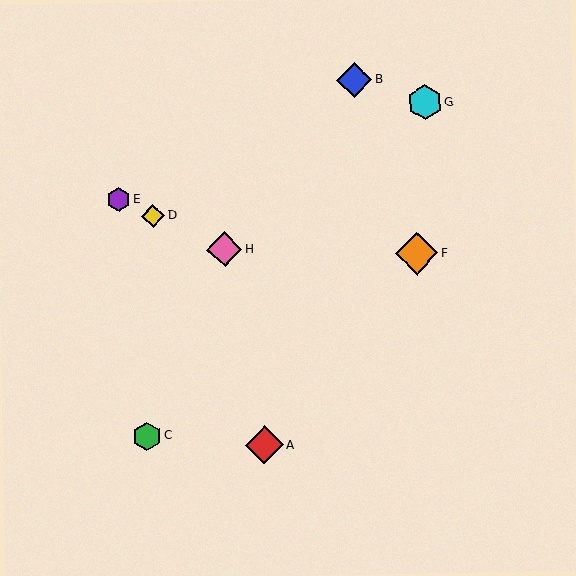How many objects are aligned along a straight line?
3 objects (D, E, H) are aligned along a straight line.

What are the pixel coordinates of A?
Object A is at (264, 445).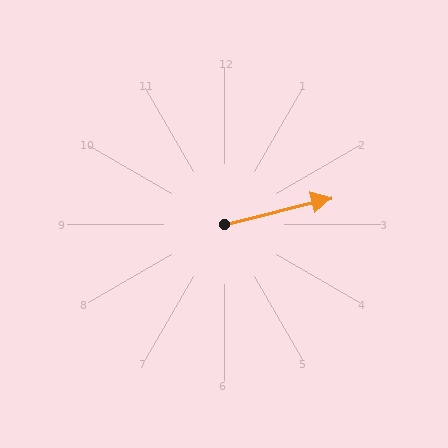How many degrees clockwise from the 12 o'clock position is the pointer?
Approximately 76 degrees.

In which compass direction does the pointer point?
East.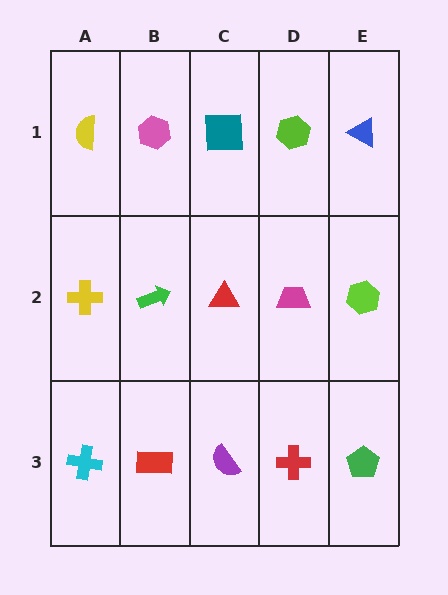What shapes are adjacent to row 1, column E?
A lime hexagon (row 2, column E), a lime hexagon (row 1, column D).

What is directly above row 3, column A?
A yellow cross.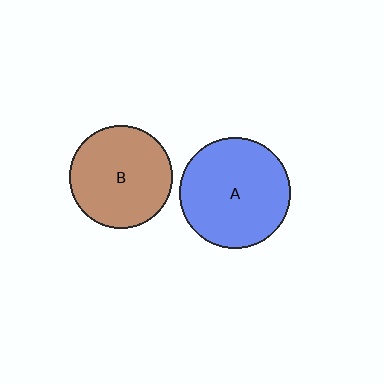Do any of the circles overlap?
No, none of the circles overlap.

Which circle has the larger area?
Circle A (blue).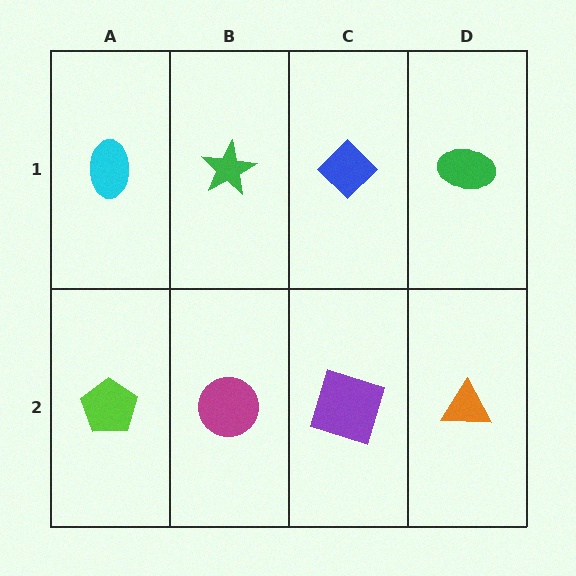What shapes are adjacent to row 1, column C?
A purple square (row 2, column C), a green star (row 1, column B), a green ellipse (row 1, column D).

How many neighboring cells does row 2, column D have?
2.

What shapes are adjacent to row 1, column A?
A lime pentagon (row 2, column A), a green star (row 1, column B).